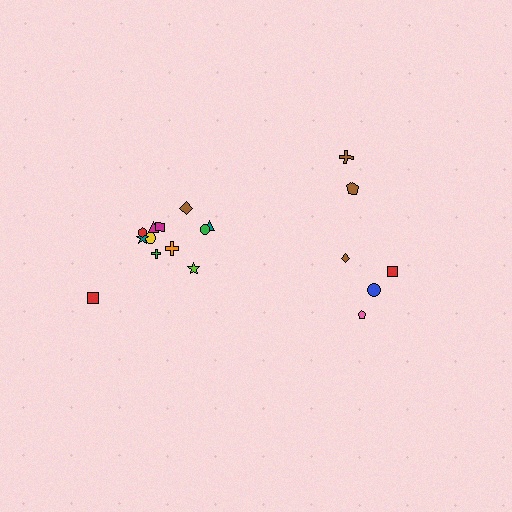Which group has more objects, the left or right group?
The left group.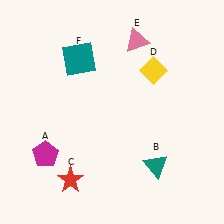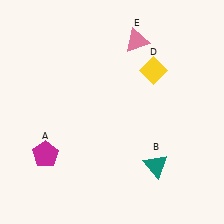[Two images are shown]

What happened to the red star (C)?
The red star (C) was removed in Image 2. It was in the bottom-left area of Image 1.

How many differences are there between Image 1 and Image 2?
There are 2 differences between the two images.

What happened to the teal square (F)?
The teal square (F) was removed in Image 2. It was in the top-left area of Image 1.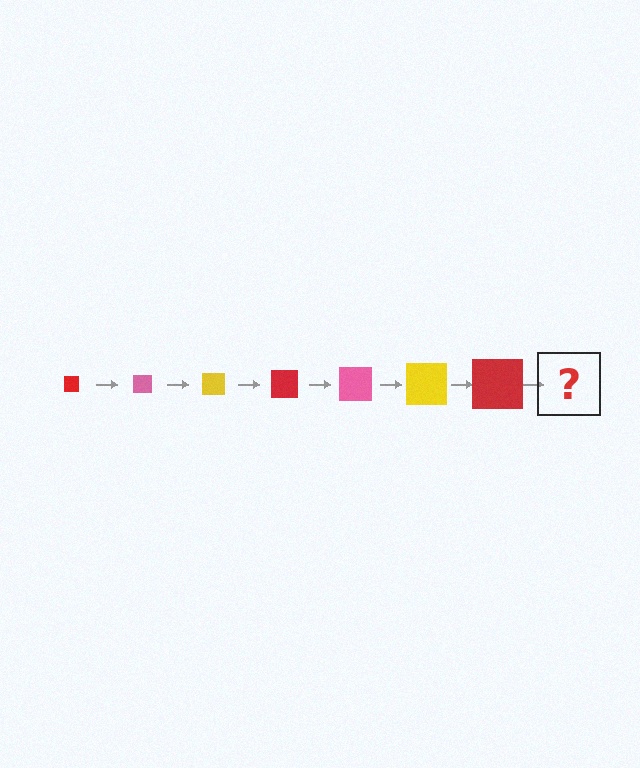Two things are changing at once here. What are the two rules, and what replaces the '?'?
The two rules are that the square grows larger each step and the color cycles through red, pink, and yellow. The '?' should be a pink square, larger than the previous one.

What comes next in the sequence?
The next element should be a pink square, larger than the previous one.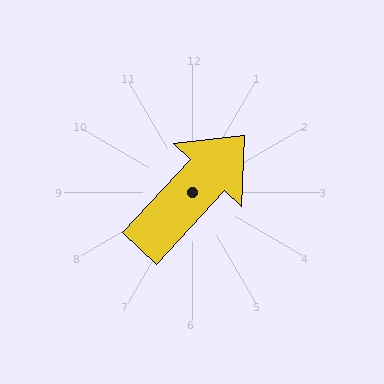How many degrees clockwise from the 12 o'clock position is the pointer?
Approximately 43 degrees.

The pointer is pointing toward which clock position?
Roughly 1 o'clock.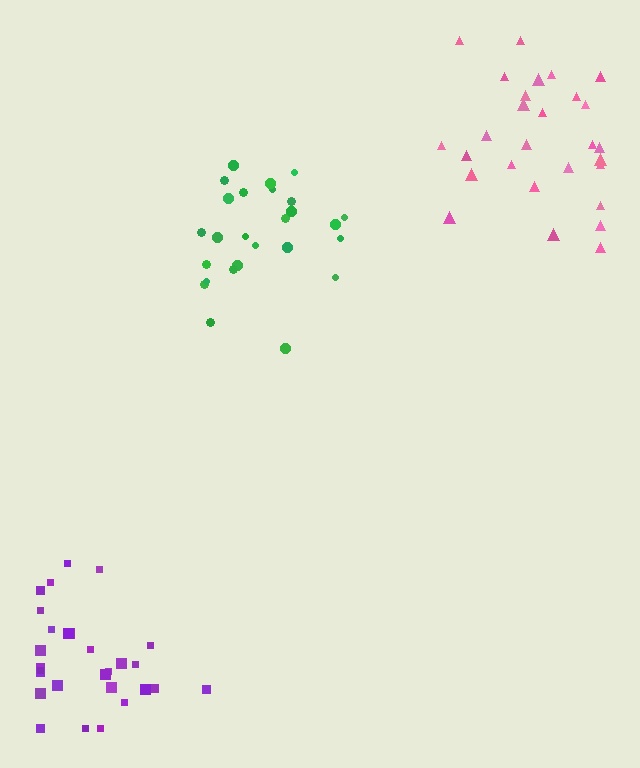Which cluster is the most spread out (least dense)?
Pink.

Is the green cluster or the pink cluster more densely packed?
Green.